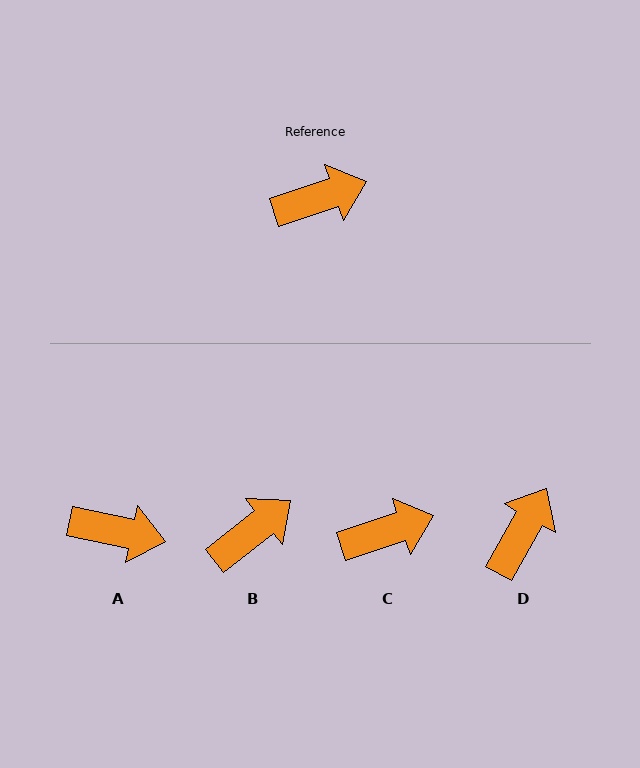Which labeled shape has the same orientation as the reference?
C.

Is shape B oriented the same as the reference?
No, it is off by about 20 degrees.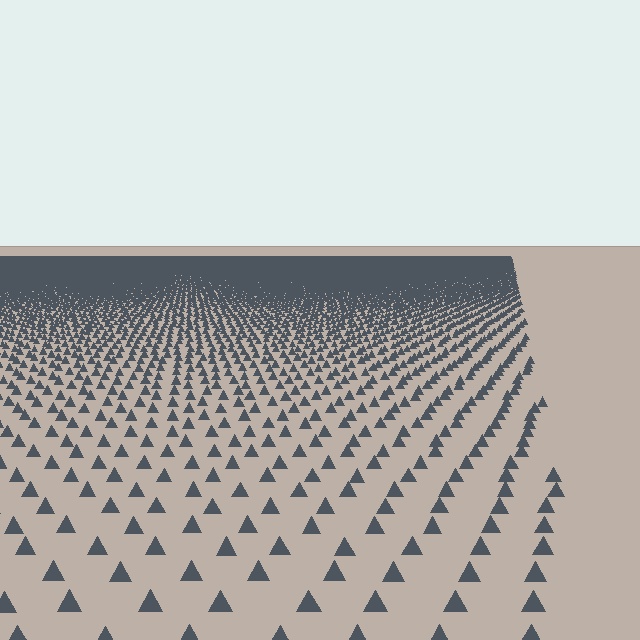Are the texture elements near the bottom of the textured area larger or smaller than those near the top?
Larger. Near the bottom, elements are closer to the viewer and appear at a bigger on-screen size.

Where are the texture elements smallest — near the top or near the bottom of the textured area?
Near the top.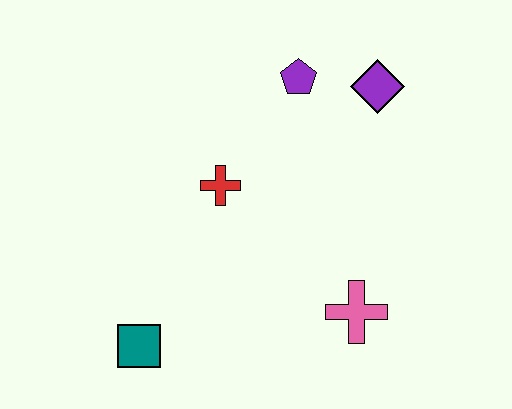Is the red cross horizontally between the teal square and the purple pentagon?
Yes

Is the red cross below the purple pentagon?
Yes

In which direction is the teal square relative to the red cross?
The teal square is below the red cross.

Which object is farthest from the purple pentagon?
The teal square is farthest from the purple pentagon.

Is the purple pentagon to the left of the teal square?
No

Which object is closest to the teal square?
The red cross is closest to the teal square.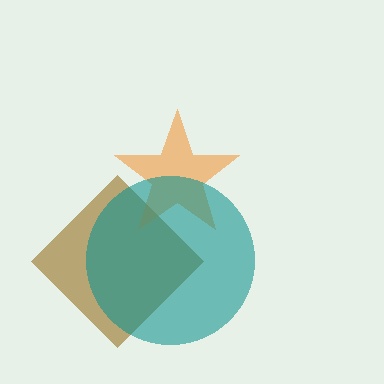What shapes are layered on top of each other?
The layered shapes are: a brown diamond, an orange star, a teal circle.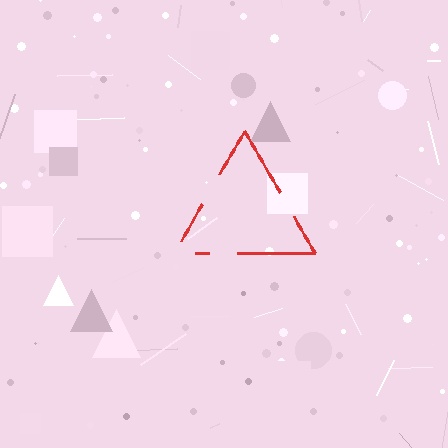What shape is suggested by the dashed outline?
The dashed outline suggests a triangle.